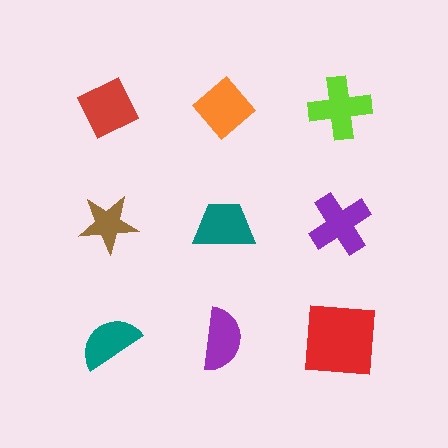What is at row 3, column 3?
A red square.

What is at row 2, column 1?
A brown star.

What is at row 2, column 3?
A purple cross.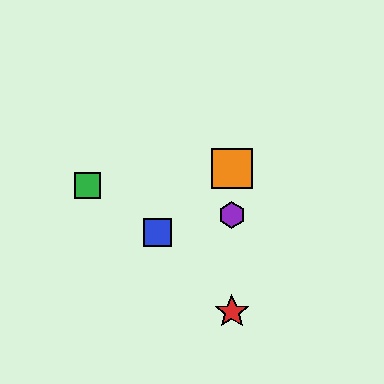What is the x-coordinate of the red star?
The red star is at x≈232.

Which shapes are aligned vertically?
The red star, the yellow circle, the purple hexagon, the orange square are aligned vertically.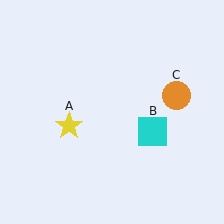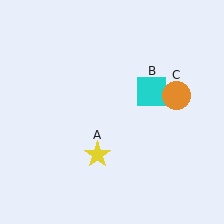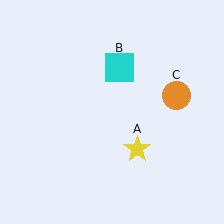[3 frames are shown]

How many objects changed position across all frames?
2 objects changed position: yellow star (object A), cyan square (object B).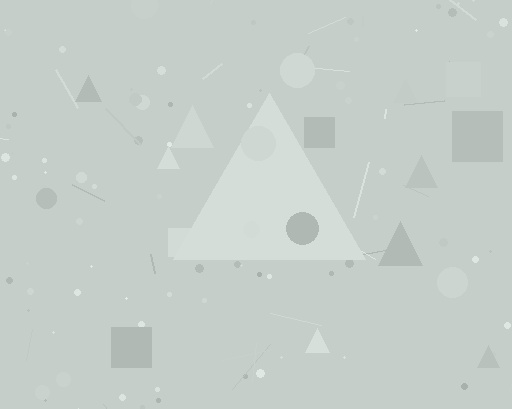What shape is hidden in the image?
A triangle is hidden in the image.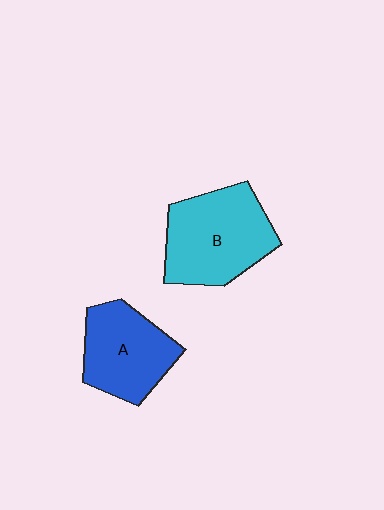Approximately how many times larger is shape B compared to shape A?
Approximately 1.2 times.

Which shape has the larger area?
Shape B (cyan).